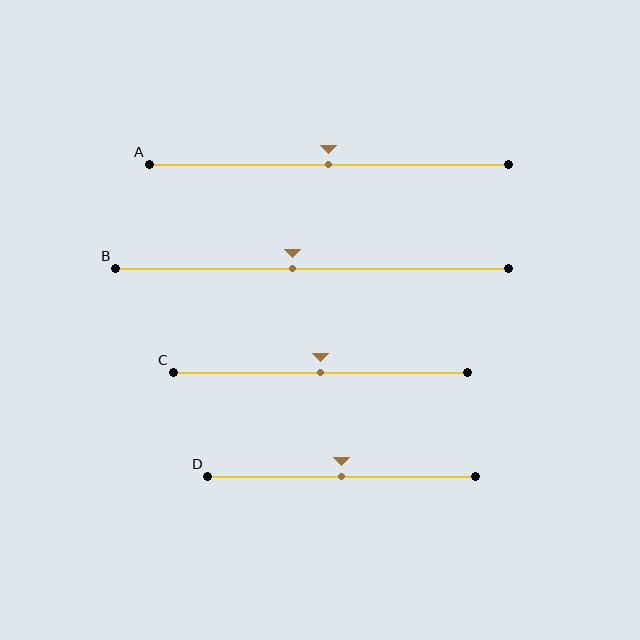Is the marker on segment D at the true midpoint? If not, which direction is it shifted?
Yes, the marker on segment D is at the true midpoint.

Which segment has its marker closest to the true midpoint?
Segment A has its marker closest to the true midpoint.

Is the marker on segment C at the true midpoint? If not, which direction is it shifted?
Yes, the marker on segment C is at the true midpoint.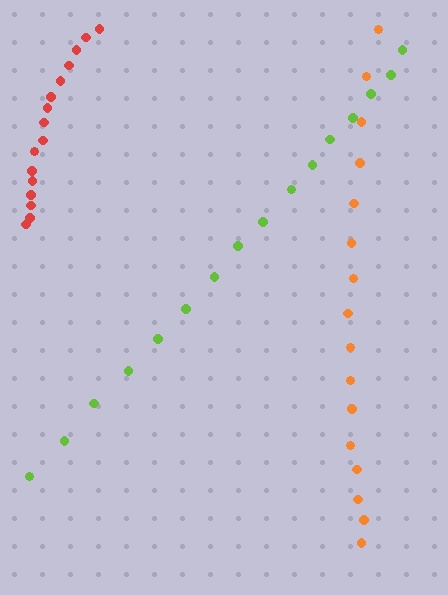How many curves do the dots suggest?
There are 3 distinct paths.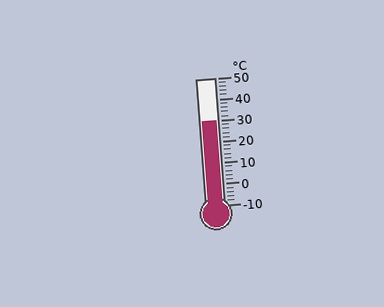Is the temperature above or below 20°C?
The temperature is above 20°C.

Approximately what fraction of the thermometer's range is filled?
The thermometer is filled to approximately 65% of its range.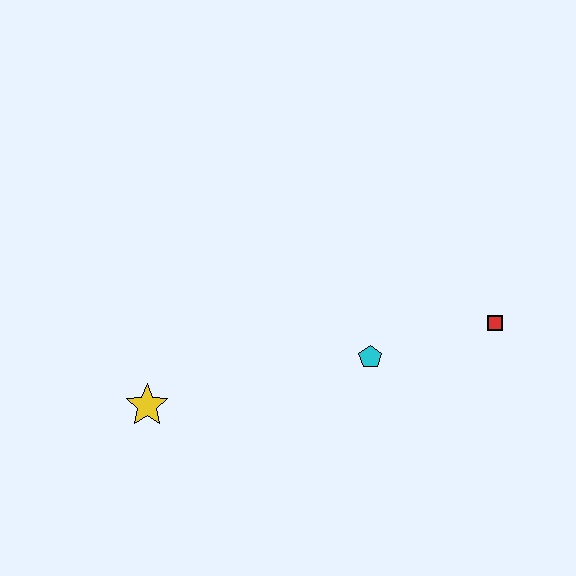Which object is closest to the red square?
The cyan pentagon is closest to the red square.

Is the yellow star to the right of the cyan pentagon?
No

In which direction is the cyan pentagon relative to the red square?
The cyan pentagon is to the left of the red square.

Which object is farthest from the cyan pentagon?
The yellow star is farthest from the cyan pentagon.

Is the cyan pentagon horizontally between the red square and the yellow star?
Yes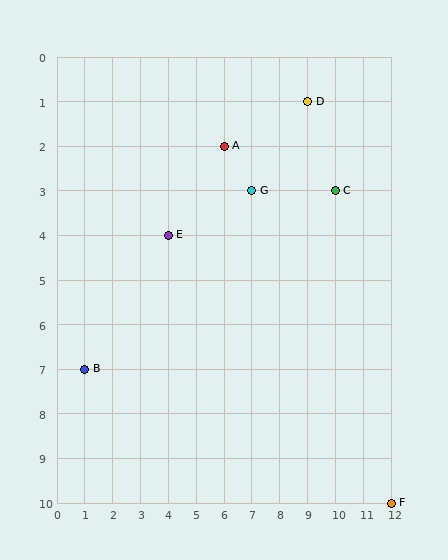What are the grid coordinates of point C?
Point C is at grid coordinates (10, 3).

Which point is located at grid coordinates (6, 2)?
Point A is at (6, 2).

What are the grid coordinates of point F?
Point F is at grid coordinates (12, 10).